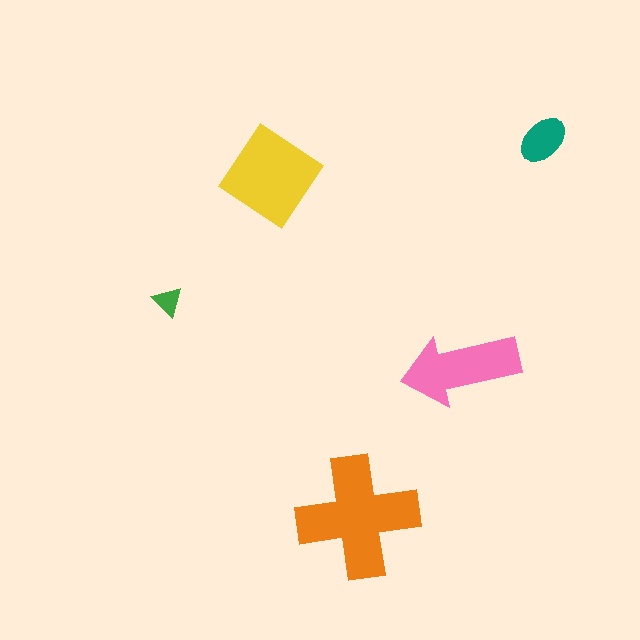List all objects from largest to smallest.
The orange cross, the yellow diamond, the pink arrow, the teal ellipse, the green triangle.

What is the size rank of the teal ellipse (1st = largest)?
4th.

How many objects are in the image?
There are 5 objects in the image.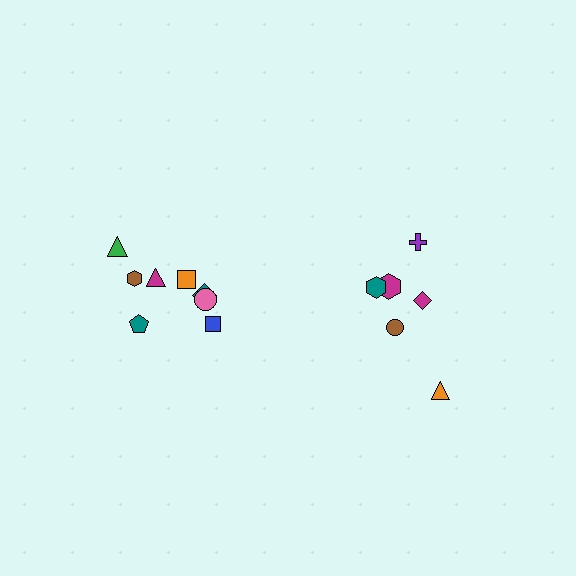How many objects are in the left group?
There are 8 objects.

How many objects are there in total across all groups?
There are 14 objects.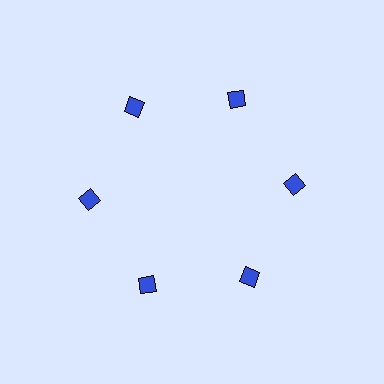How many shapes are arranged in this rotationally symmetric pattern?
There are 6 shapes, arranged in 6 groups of 1.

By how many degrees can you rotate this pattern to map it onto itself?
The pattern maps onto itself every 60 degrees of rotation.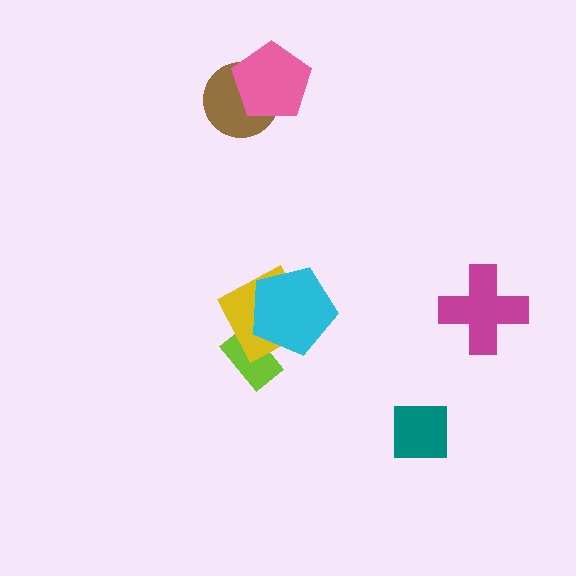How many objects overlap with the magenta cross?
0 objects overlap with the magenta cross.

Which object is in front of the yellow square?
The cyan pentagon is in front of the yellow square.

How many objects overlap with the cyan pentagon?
2 objects overlap with the cyan pentagon.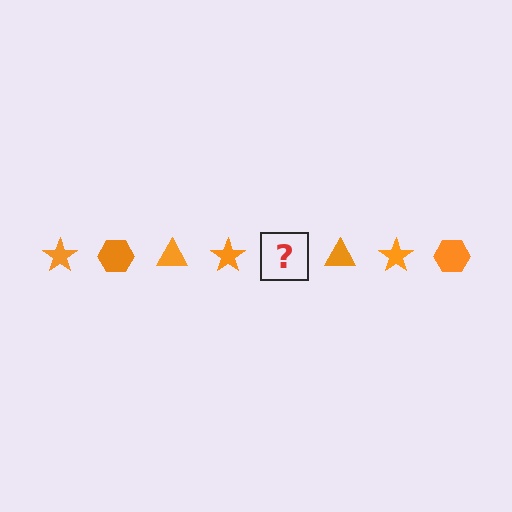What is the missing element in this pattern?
The missing element is an orange hexagon.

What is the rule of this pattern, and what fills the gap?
The rule is that the pattern cycles through star, hexagon, triangle shapes in orange. The gap should be filled with an orange hexagon.